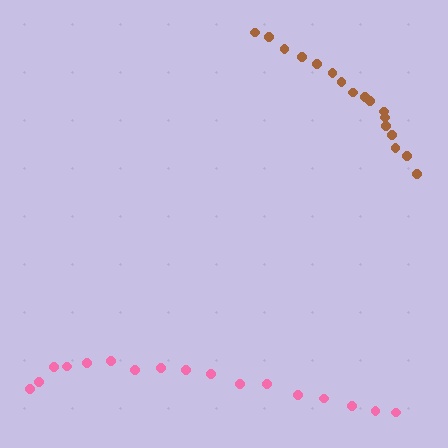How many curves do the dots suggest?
There are 2 distinct paths.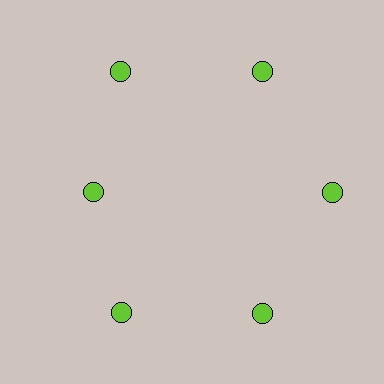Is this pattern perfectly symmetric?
No. The 6 lime circles are arranged in a ring, but one element near the 9 o'clock position is pulled inward toward the center, breaking the 6-fold rotational symmetry.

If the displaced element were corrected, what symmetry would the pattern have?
It would have 6-fold rotational symmetry — the pattern would map onto itself every 60 degrees.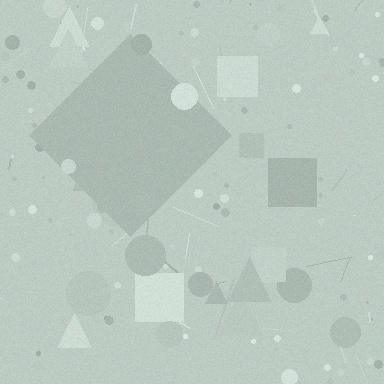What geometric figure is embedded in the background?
A diamond is embedded in the background.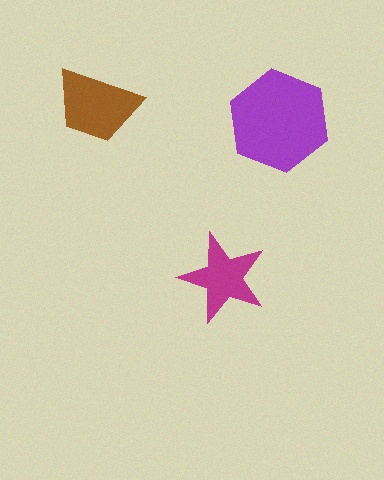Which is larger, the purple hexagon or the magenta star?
The purple hexagon.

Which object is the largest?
The purple hexagon.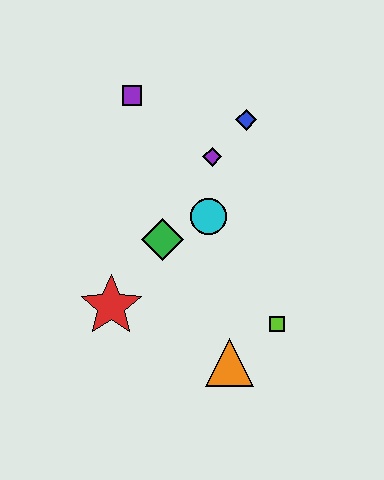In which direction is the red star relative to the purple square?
The red star is below the purple square.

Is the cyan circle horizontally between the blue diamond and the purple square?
Yes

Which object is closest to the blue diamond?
The purple diamond is closest to the blue diamond.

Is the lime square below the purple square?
Yes